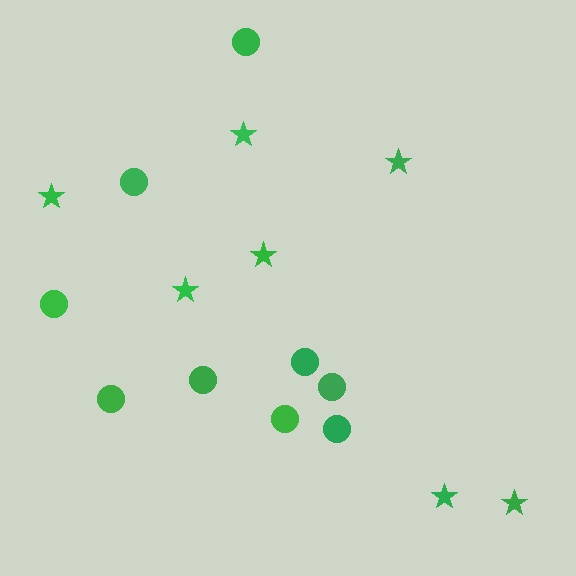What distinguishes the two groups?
There are 2 groups: one group of circles (9) and one group of stars (7).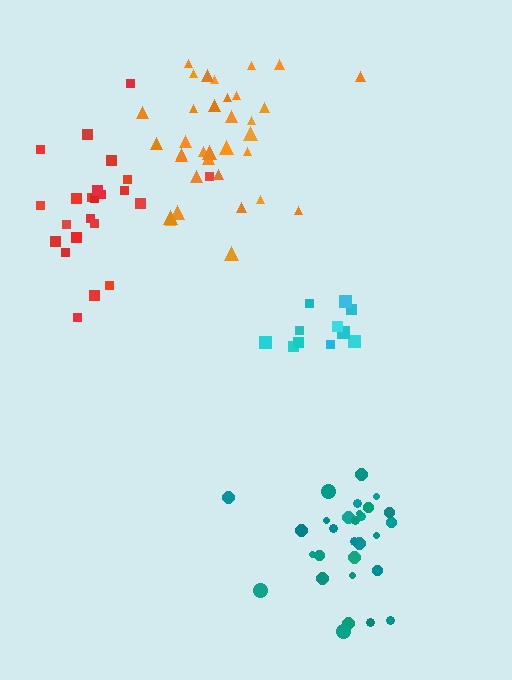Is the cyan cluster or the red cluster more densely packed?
Cyan.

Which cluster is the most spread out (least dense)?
Orange.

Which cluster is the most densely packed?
Cyan.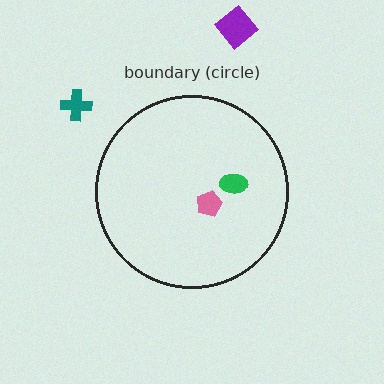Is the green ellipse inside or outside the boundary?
Inside.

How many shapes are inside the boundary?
2 inside, 2 outside.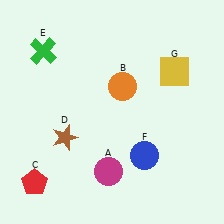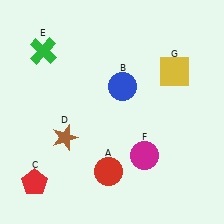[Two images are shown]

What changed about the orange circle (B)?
In Image 1, B is orange. In Image 2, it changed to blue.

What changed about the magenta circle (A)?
In Image 1, A is magenta. In Image 2, it changed to red.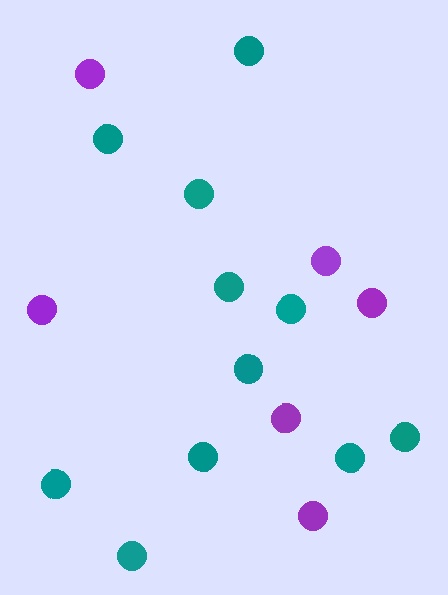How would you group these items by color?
There are 2 groups: one group of purple circles (6) and one group of teal circles (11).